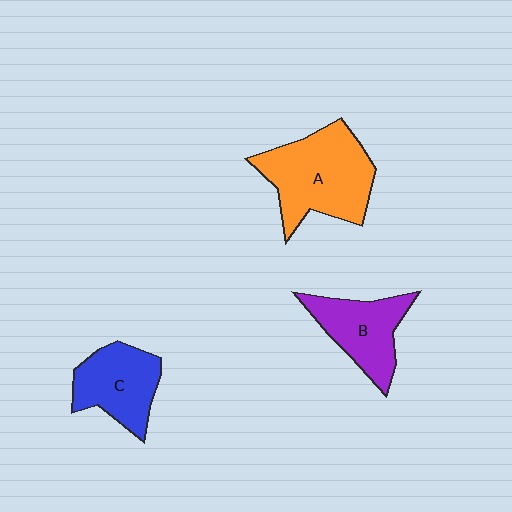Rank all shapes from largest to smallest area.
From largest to smallest: A (orange), C (blue), B (purple).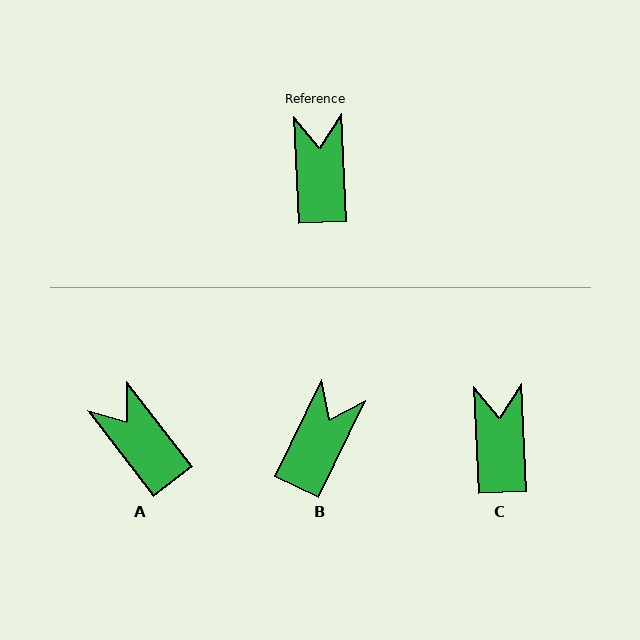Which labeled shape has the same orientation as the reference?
C.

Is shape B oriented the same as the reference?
No, it is off by about 28 degrees.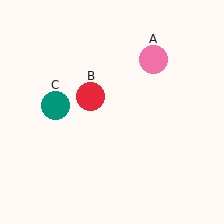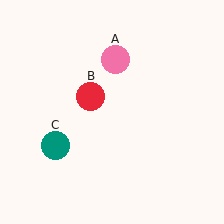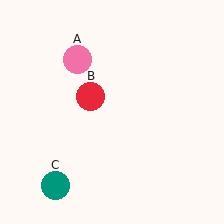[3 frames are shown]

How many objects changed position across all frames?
2 objects changed position: pink circle (object A), teal circle (object C).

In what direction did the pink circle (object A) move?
The pink circle (object A) moved left.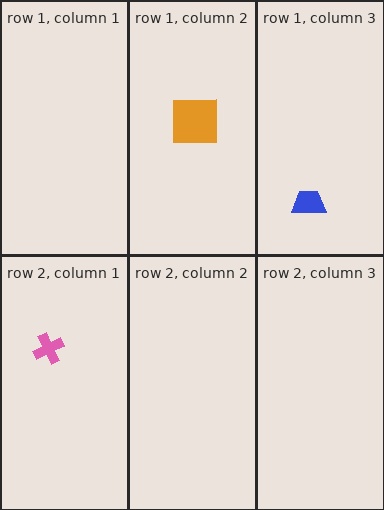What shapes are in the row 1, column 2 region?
The orange square.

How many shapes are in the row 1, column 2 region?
1.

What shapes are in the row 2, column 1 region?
The pink cross.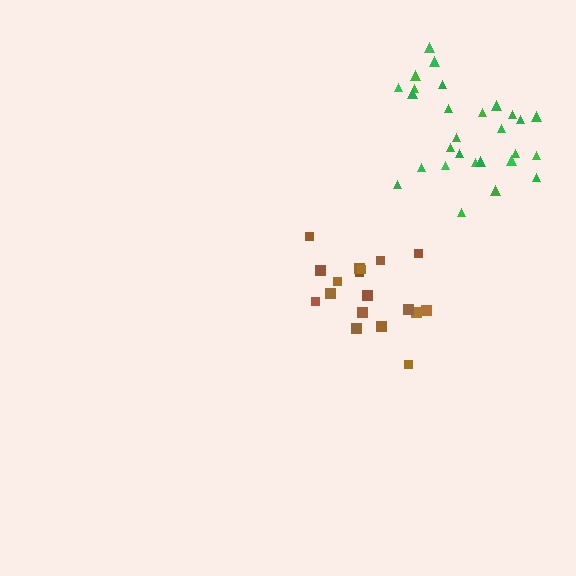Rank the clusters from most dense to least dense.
green, brown.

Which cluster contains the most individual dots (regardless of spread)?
Green (28).